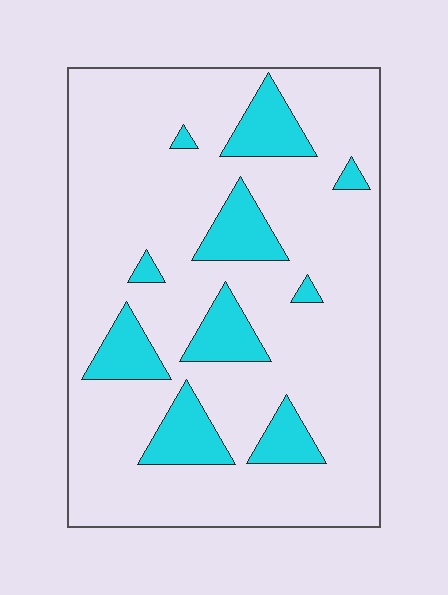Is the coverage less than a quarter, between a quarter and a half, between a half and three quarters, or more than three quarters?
Less than a quarter.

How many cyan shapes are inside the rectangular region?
10.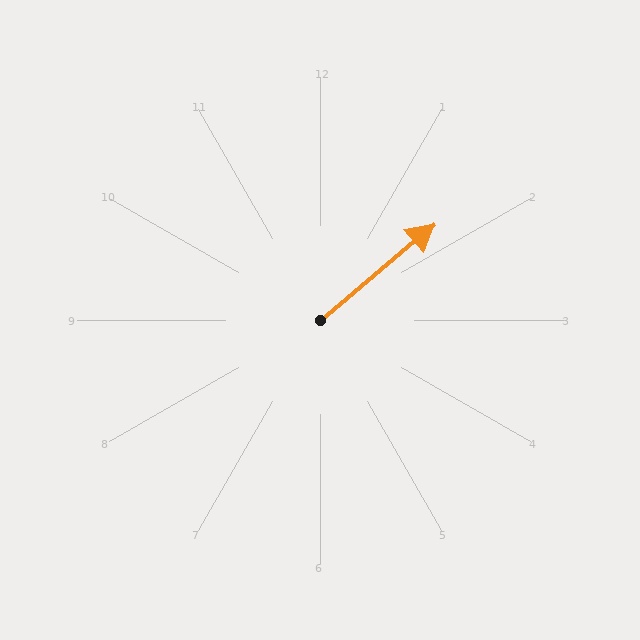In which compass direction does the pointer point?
Northeast.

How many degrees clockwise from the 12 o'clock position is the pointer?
Approximately 50 degrees.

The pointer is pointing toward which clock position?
Roughly 2 o'clock.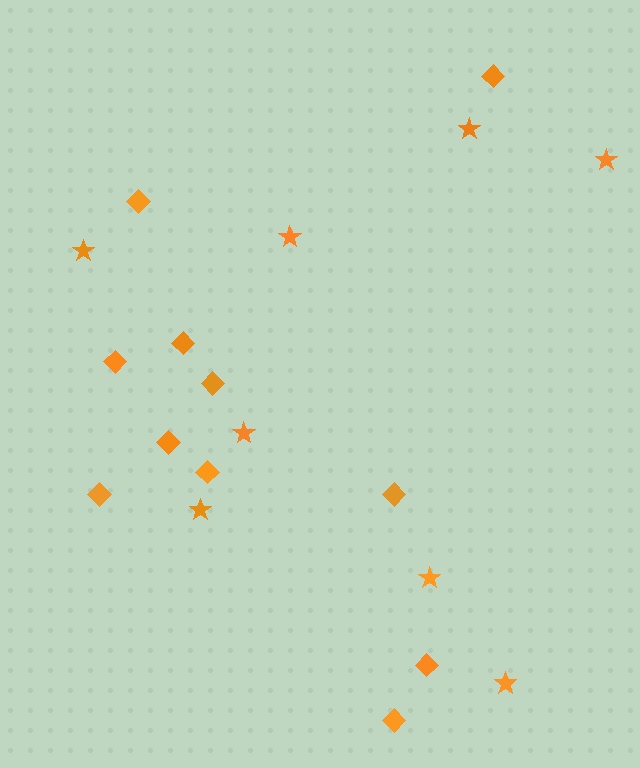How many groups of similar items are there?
There are 2 groups: one group of diamonds (11) and one group of stars (8).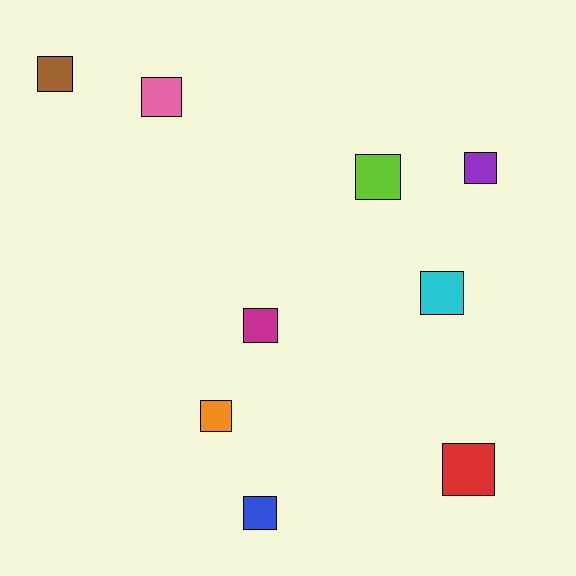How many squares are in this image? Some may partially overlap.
There are 9 squares.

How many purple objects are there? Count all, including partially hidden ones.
There is 1 purple object.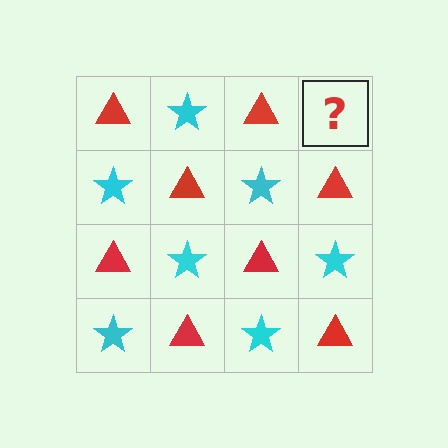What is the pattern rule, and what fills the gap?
The rule is that it alternates red triangle and cyan star in a checkerboard pattern. The gap should be filled with a cyan star.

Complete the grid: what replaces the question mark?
The question mark should be replaced with a cyan star.